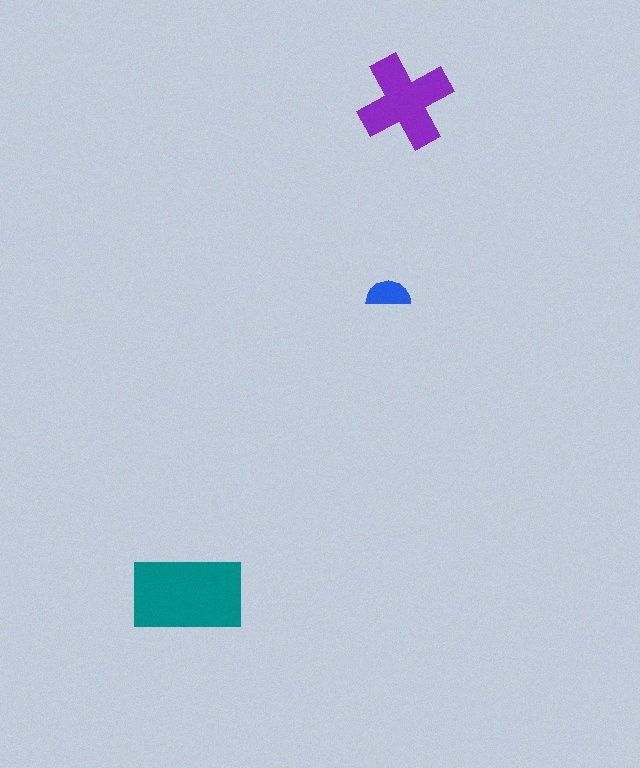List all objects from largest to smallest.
The teal rectangle, the purple cross, the blue semicircle.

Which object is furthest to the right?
The purple cross is rightmost.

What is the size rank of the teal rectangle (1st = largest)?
1st.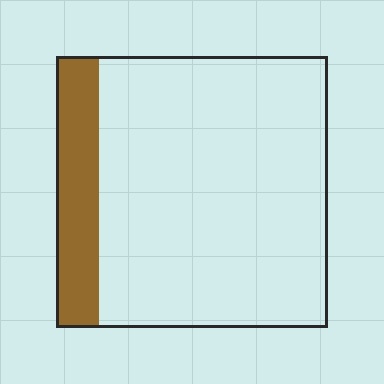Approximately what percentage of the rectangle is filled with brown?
Approximately 15%.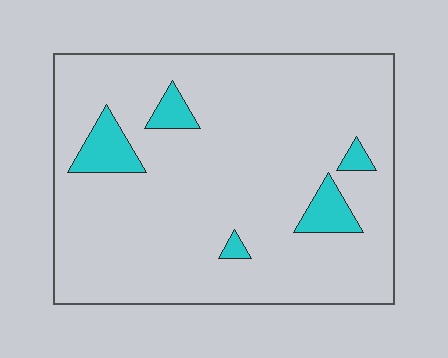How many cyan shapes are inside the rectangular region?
5.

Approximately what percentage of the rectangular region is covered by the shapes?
Approximately 10%.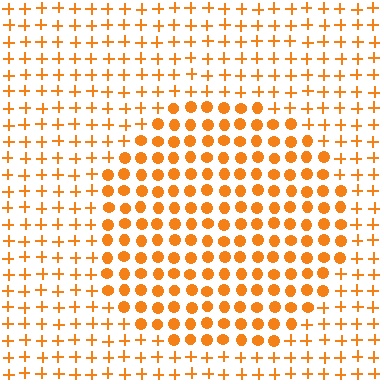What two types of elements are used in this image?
The image uses circles inside the circle region and plus signs outside it.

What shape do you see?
I see a circle.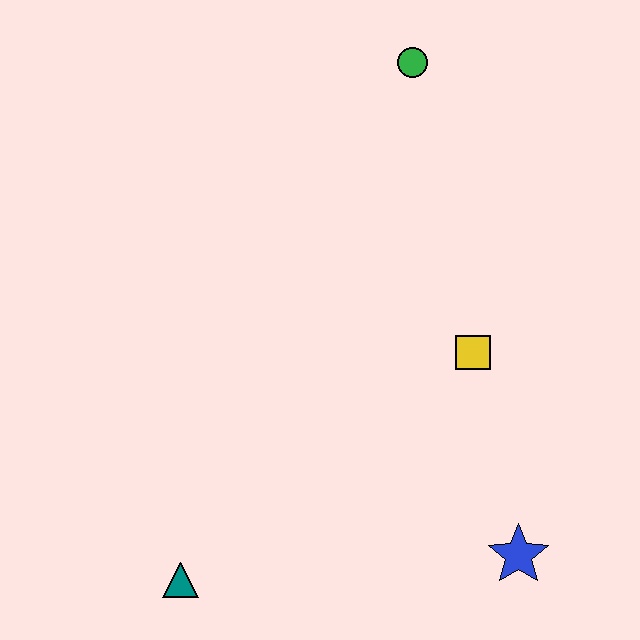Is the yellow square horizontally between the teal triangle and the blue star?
Yes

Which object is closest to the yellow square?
The blue star is closest to the yellow square.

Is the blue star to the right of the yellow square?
Yes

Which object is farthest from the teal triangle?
The green circle is farthest from the teal triangle.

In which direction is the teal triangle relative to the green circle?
The teal triangle is below the green circle.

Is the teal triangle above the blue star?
No